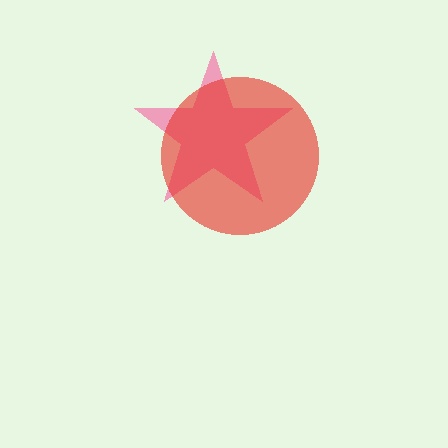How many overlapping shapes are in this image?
There are 2 overlapping shapes in the image.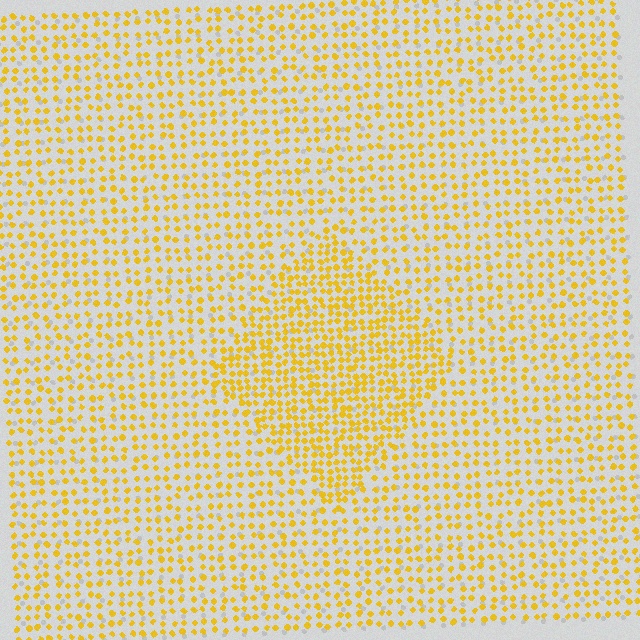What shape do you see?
I see a diamond.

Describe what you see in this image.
The image contains small yellow elements arranged at two different densities. A diamond-shaped region is visible where the elements are more densely packed than the surrounding area.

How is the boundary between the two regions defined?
The boundary is defined by a change in element density (approximately 1.8x ratio). All elements are the same color, size, and shape.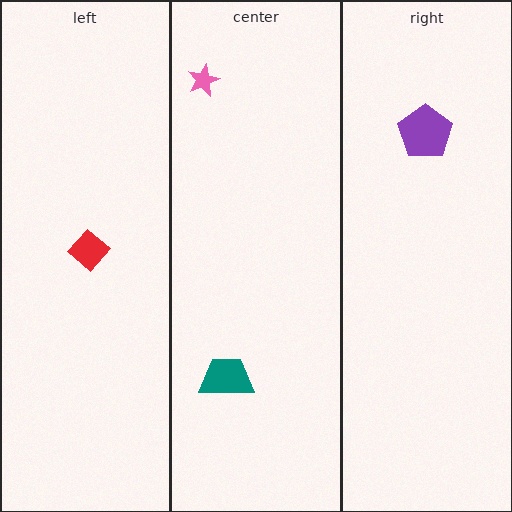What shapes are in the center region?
The teal trapezoid, the pink star.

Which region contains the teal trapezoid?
The center region.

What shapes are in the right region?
The purple pentagon.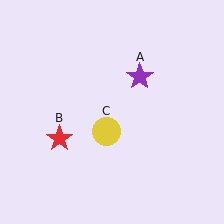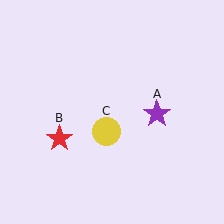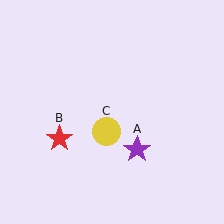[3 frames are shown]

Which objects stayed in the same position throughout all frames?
Red star (object B) and yellow circle (object C) remained stationary.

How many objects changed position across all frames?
1 object changed position: purple star (object A).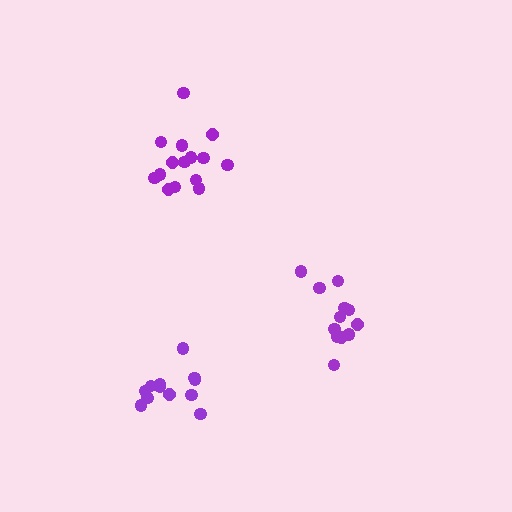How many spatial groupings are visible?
There are 3 spatial groupings.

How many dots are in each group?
Group 1: 12 dots, Group 2: 15 dots, Group 3: 12 dots (39 total).